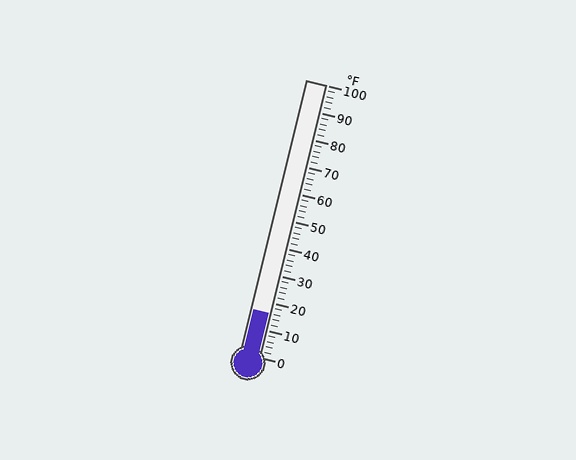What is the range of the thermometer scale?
The thermometer scale ranges from 0°F to 100°F.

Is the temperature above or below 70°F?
The temperature is below 70°F.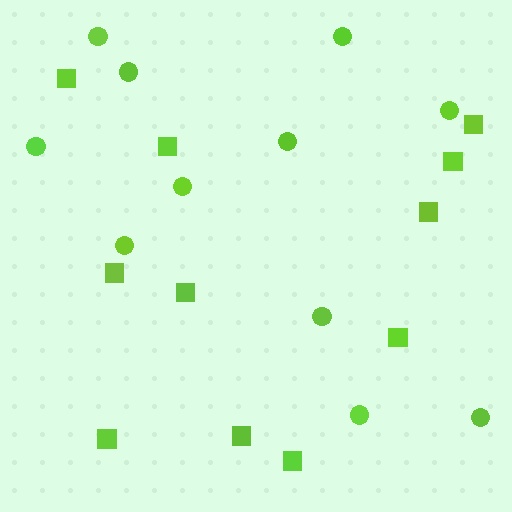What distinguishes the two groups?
There are 2 groups: one group of squares (11) and one group of circles (11).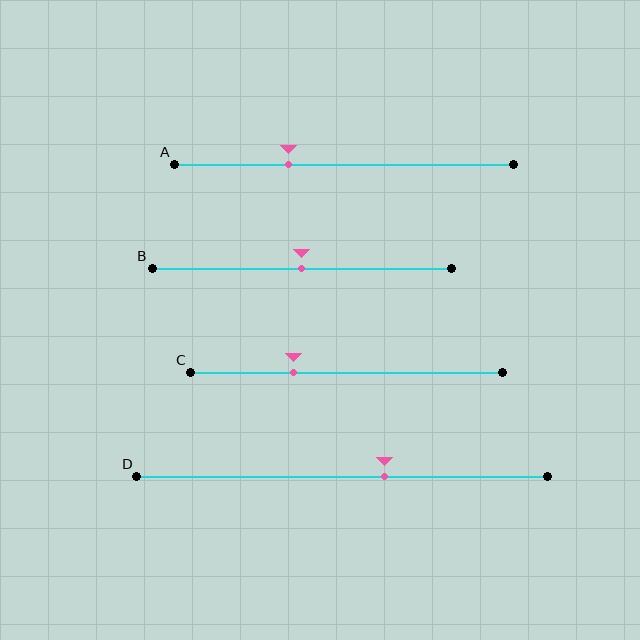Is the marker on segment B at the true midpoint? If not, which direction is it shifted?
Yes, the marker on segment B is at the true midpoint.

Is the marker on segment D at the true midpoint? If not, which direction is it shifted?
No, the marker on segment D is shifted to the right by about 10% of the segment length.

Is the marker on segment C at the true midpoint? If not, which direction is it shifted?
No, the marker on segment C is shifted to the left by about 17% of the segment length.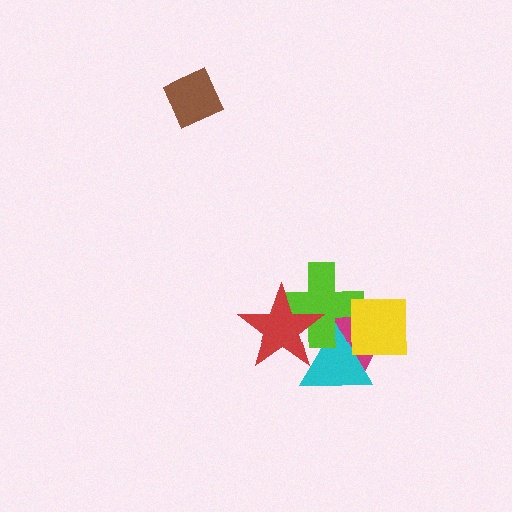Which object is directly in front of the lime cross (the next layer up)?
The yellow square is directly in front of the lime cross.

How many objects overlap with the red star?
3 objects overlap with the red star.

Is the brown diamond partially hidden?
No, no other shape covers it.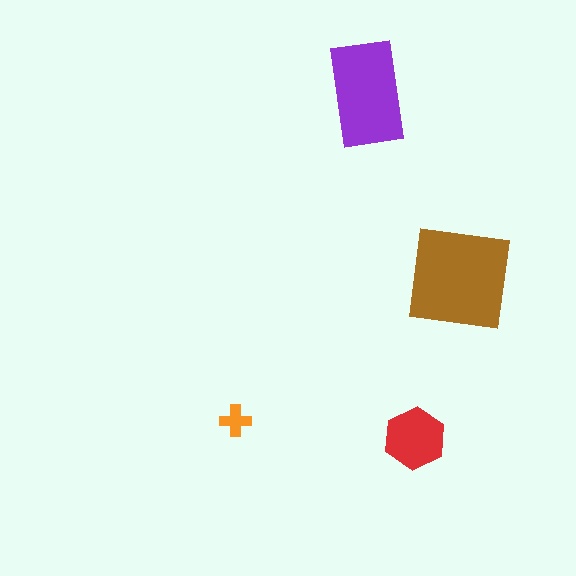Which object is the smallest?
The orange cross.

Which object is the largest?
The brown square.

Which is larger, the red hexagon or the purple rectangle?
The purple rectangle.